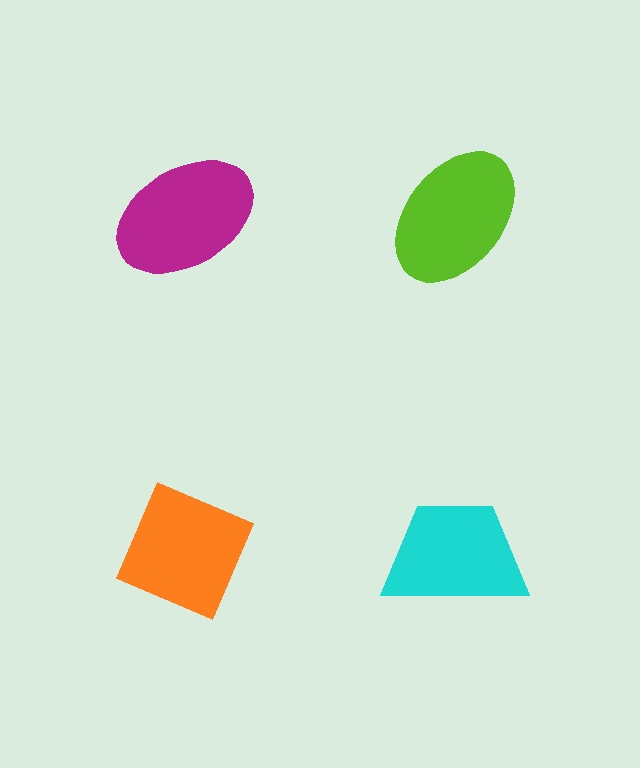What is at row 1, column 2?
A lime ellipse.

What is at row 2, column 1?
An orange diamond.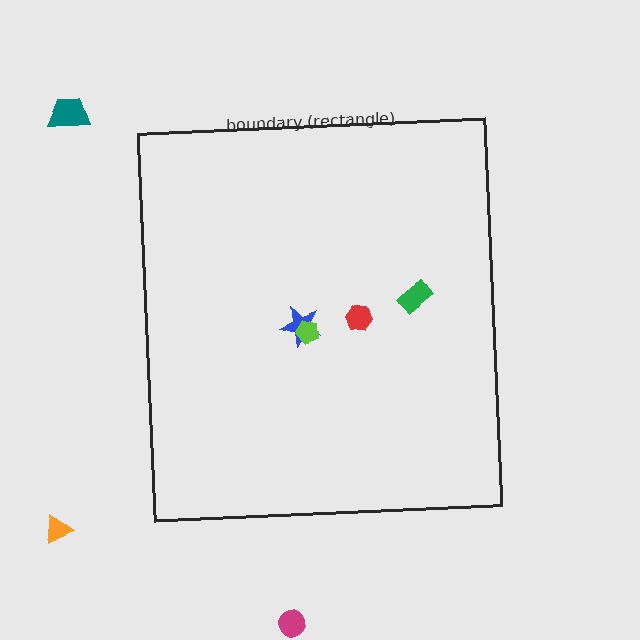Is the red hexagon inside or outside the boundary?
Inside.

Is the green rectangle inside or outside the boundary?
Inside.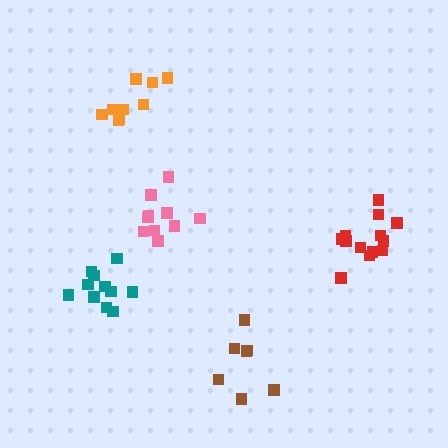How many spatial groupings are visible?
There are 5 spatial groupings.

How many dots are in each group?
Group 1: 11 dots, Group 2: 10 dots, Group 3: 9 dots, Group 4: 7 dots, Group 5: 13 dots (50 total).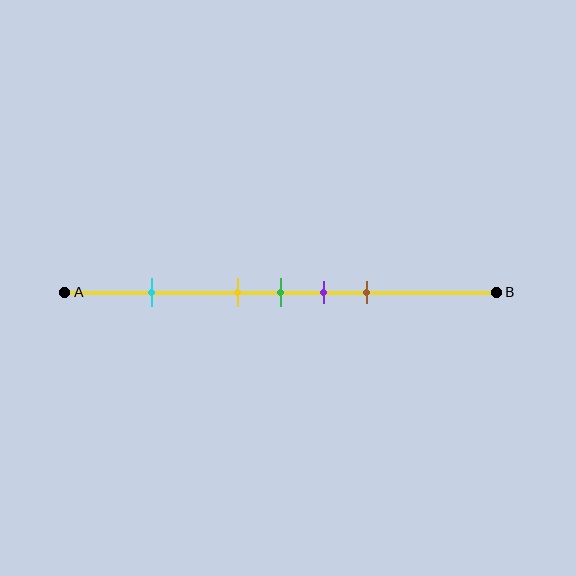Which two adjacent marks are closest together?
The yellow and green marks are the closest adjacent pair.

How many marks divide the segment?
There are 5 marks dividing the segment.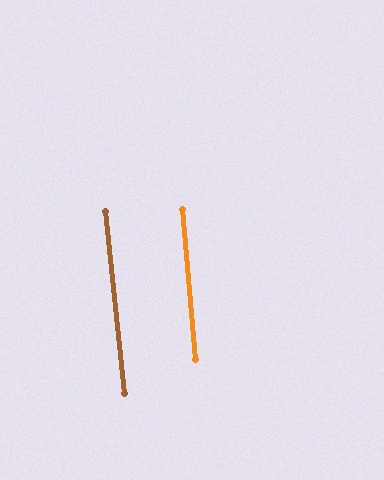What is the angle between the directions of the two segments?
Approximately 1 degree.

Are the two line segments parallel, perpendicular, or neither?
Parallel — their directions differ by only 1.0°.